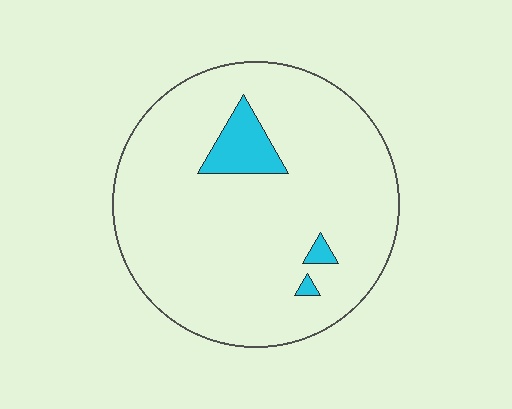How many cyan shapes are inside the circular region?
3.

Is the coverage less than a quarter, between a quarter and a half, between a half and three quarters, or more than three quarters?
Less than a quarter.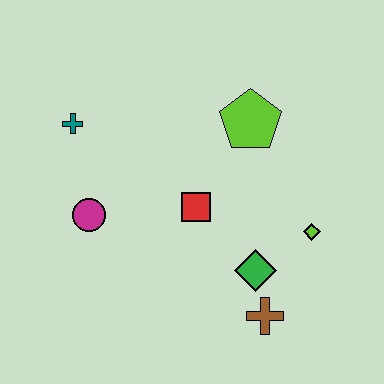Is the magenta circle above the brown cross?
Yes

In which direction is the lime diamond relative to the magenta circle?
The lime diamond is to the right of the magenta circle.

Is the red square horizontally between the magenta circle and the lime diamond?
Yes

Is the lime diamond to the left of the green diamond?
No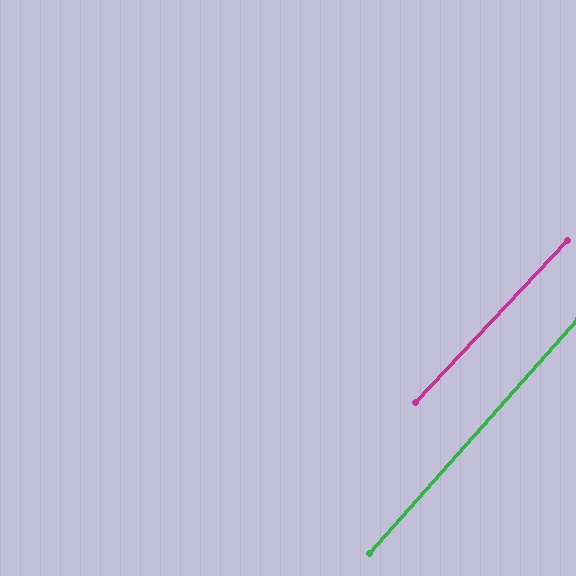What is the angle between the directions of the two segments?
Approximately 2 degrees.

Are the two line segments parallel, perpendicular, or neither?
Parallel — their directions differ by only 1.6°.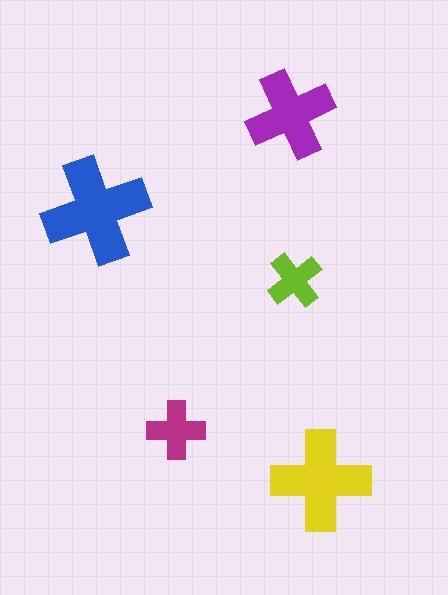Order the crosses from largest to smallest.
the blue one, the yellow one, the purple one, the magenta one, the lime one.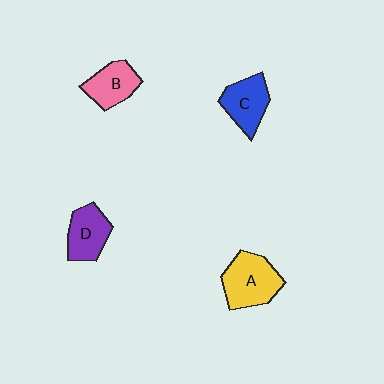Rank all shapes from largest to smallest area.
From largest to smallest: A (yellow), C (blue), D (purple), B (pink).